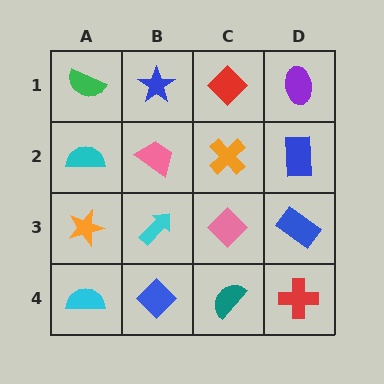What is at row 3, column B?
A cyan arrow.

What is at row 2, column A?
A cyan semicircle.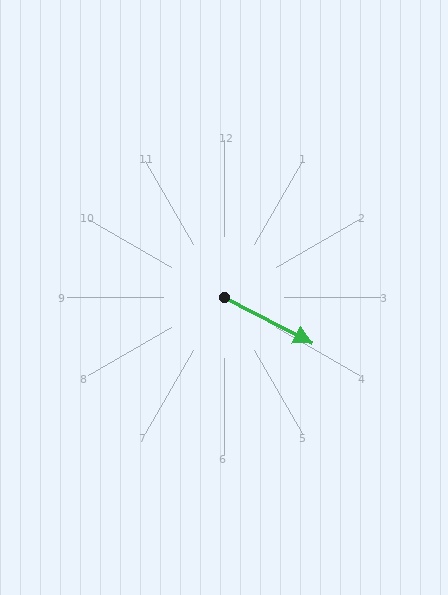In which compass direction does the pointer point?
Southeast.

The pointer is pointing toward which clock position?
Roughly 4 o'clock.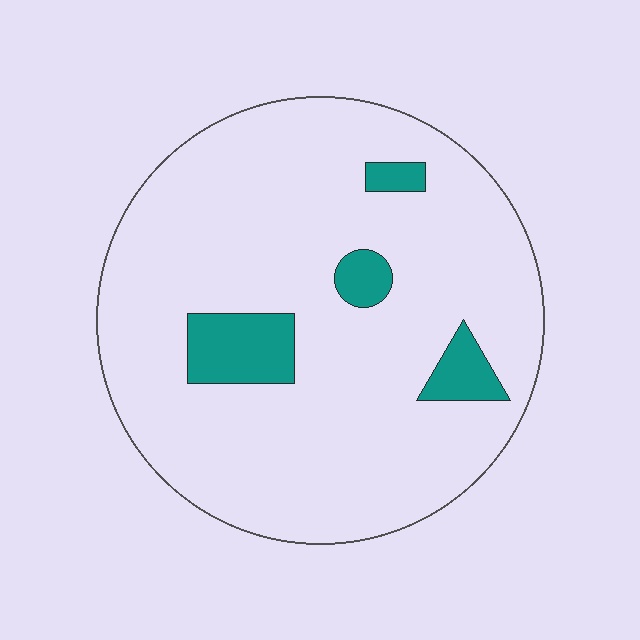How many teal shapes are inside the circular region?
4.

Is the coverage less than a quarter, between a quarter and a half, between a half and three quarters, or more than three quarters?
Less than a quarter.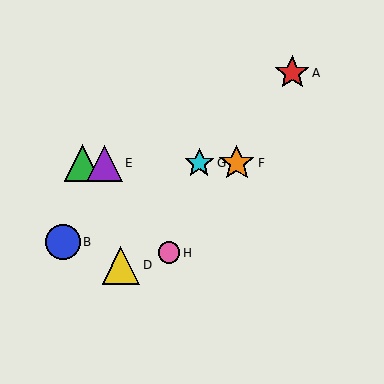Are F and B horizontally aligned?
No, F is at y≈163 and B is at y≈242.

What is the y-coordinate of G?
Object G is at y≈163.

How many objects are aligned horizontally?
4 objects (C, E, F, G) are aligned horizontally.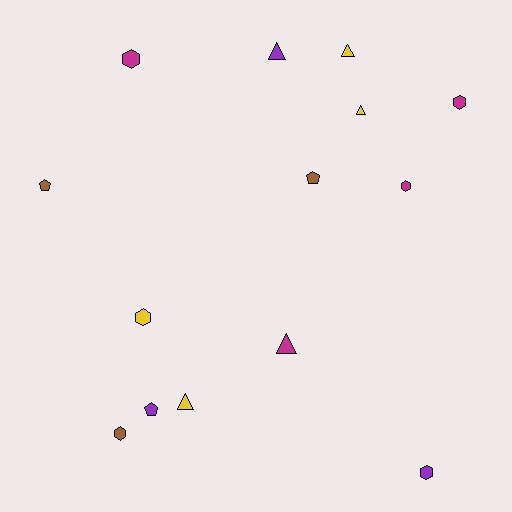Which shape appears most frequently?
Hexagon, with 6 objects.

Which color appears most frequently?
Magenta, with 4 objects.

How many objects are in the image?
There are 14 objects.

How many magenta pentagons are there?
There are no magenta pentagons.